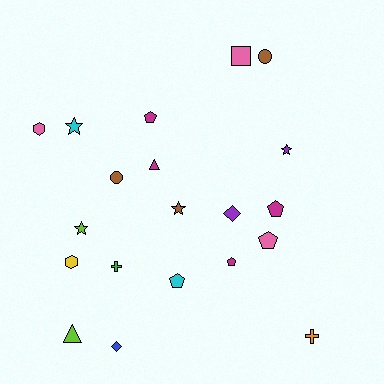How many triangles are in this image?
There are 2 triangles.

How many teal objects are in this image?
There are no teal objects.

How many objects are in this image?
There are 20 objects.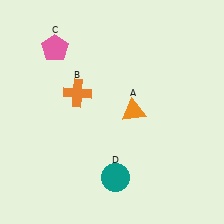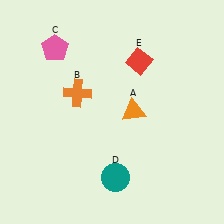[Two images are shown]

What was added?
A red diamond (E) was added in Image 2.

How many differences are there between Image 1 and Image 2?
There is 1 difference between the two images.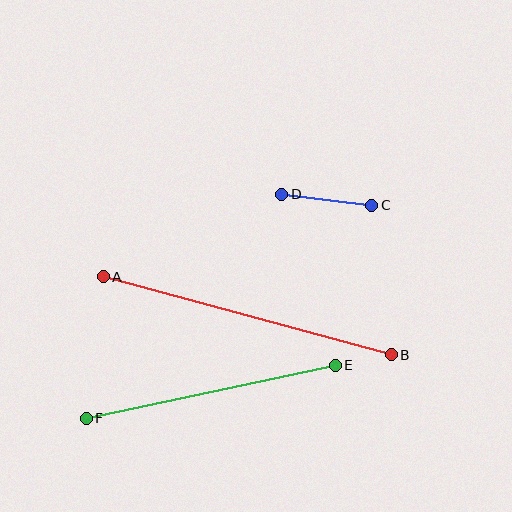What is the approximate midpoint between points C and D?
The midpoint is at approximately (327, 200) pixels.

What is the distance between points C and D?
The distance is approximately 90 pixels.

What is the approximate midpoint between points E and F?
The midpoint is at approximately (211, 392) pixels.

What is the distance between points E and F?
The distance is approximately 255 pixels.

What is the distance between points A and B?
The distance is approximately 298 pixels.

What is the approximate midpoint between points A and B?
The midpoint is at approximately (247, 316) pixels.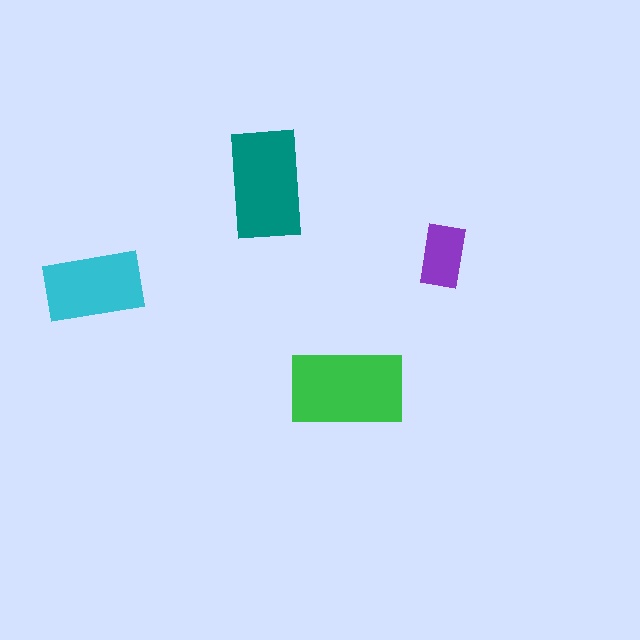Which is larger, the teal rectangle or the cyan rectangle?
The teal one.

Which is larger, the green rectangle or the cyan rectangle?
The green one.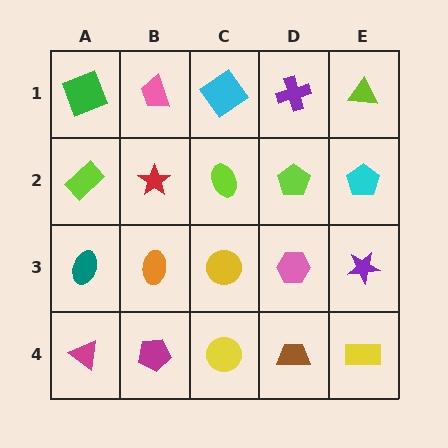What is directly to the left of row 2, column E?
A lime pentagon.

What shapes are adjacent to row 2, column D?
A purple cross (row 1, column D), a pink hexagon (row 3, column D), a lime ellipse (row 2, column C), a cyan pentagon (row 2, column E).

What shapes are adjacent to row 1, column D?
A lime pentagon (row 2, column D), a cyan diamond (row 1, column C), a lime triangle (row 1, column E).